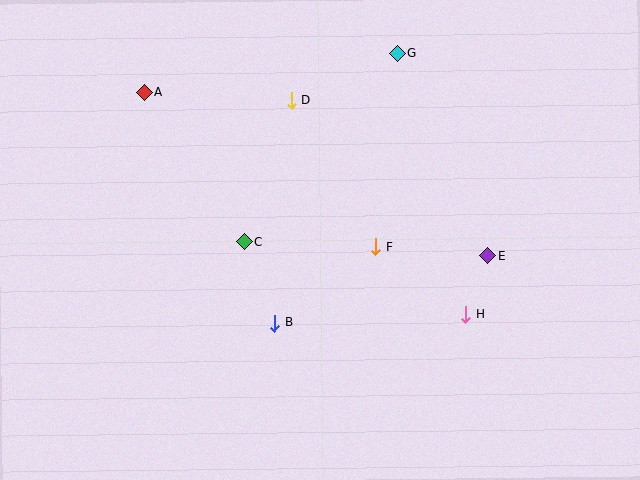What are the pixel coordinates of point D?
Point D is at (292, 101).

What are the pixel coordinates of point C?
Point C is at (244, 242).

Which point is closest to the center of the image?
Point F at (376, 247) is closest to the center.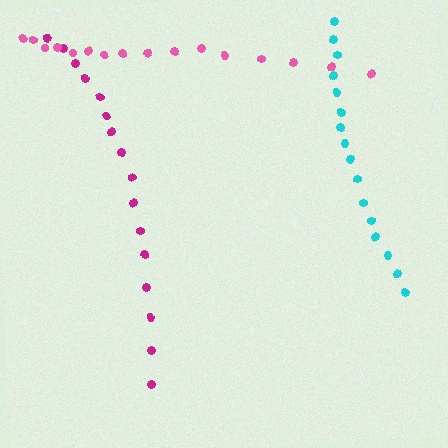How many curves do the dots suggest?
There are 3 distinct paths.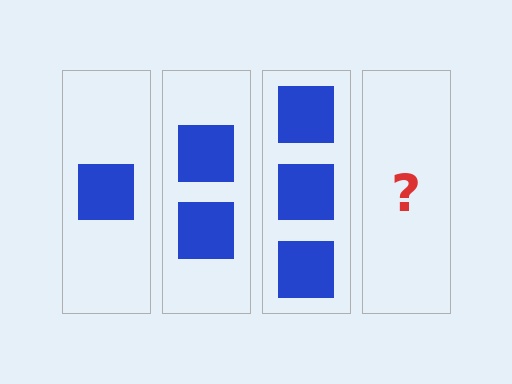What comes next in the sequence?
The next element should be 4 squares.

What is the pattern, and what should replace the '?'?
The pattern is that each step adds one more square. The '?' should be 4 squares.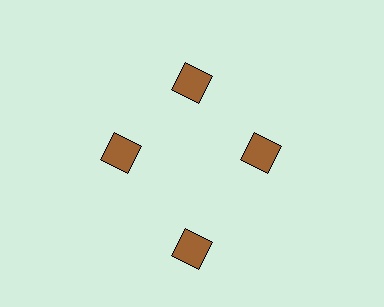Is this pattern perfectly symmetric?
No. The 4 brown diamonds are arranged in a ring, but one element near the 6 o'clock position is pushed outward from the center, breaking the 4-fold rotational symmetry.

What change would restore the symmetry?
The symmetry would be restored by moving it inward, back onto the ring so that all 4 diamonds sit at equal angles and equal distance from the center.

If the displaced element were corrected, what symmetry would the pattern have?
It would have 4-fold rotational symmetry — the pattern would map onto itself every 90 degrees.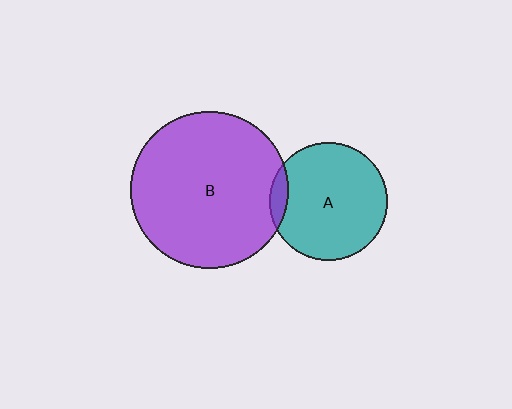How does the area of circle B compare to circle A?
Approximately 1.8 times.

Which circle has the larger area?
Circle B (purple).